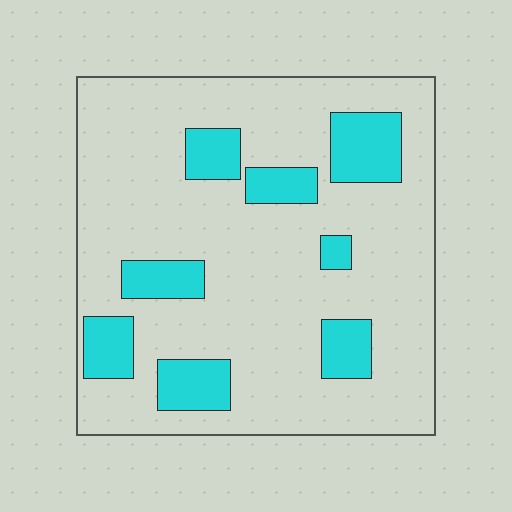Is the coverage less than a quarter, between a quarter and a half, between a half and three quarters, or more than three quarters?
Less than a quarter.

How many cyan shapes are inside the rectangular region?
8.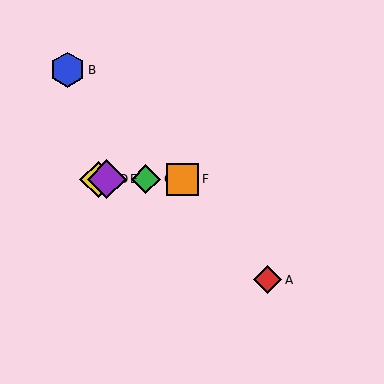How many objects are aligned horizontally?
4 objects (C, D, E, F) are aligned horizontally.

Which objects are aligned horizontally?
Objects C, D, E, F are aligned horizontally.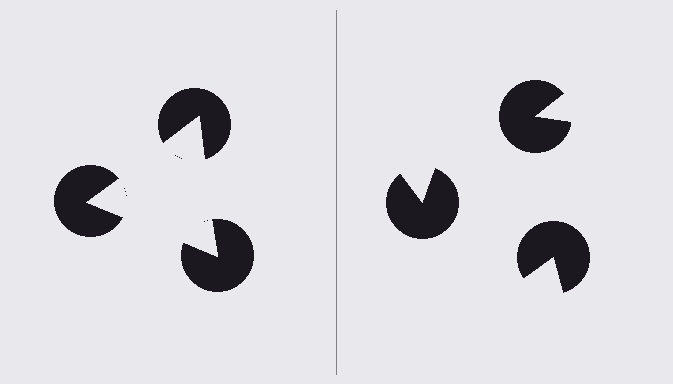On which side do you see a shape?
An illusory triangle appears on the left side. On the right side the wedge cuts are rotated, so no coherent shape forms.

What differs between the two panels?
The pac-man discs are positioned identically on both sides; only the wedge orientations differ. On the left they align to a triangle; on the right they are misaligned.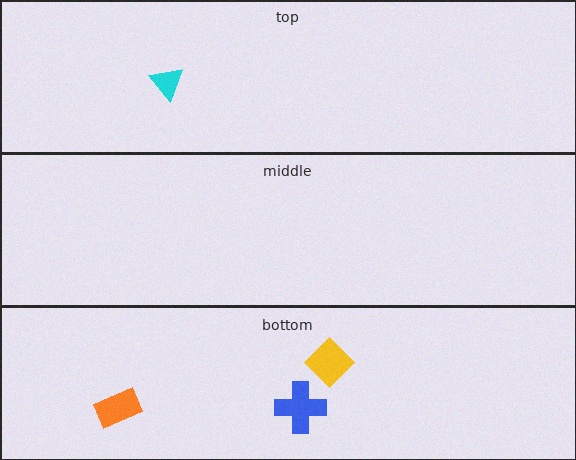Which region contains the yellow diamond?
The bottom region.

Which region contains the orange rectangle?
The bottom region.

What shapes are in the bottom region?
The yellow diamond, the orange rectangle, the blue cross.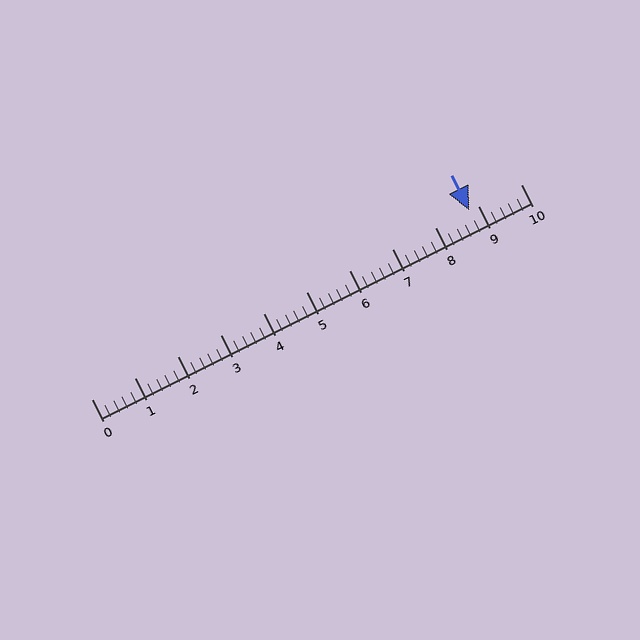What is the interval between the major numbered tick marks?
The major tick marks are spaced 1 units apart.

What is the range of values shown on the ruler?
The ruler shows values from 0 to 10.